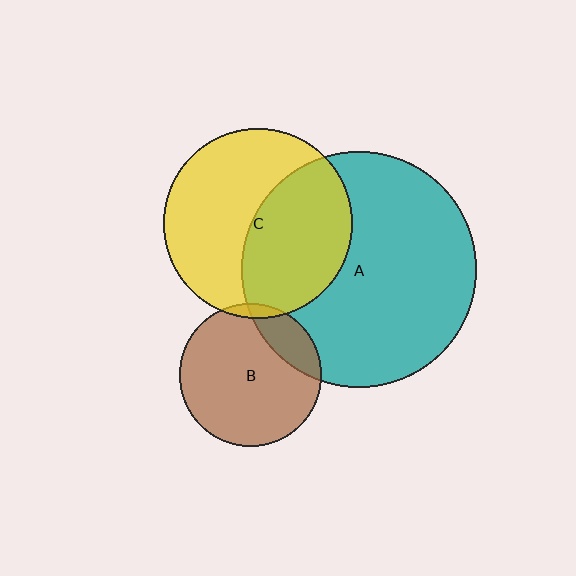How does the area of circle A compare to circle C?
Approximately 1.5 times.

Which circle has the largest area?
Circle A (teal).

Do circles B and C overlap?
Yes.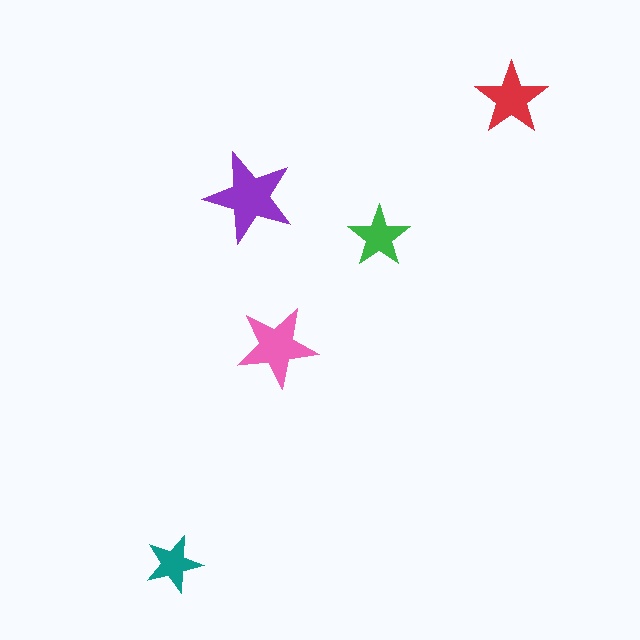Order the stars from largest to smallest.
the purple one, the pink one, the red one, the green one, the teal one.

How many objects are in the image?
There are 5 objects in the image.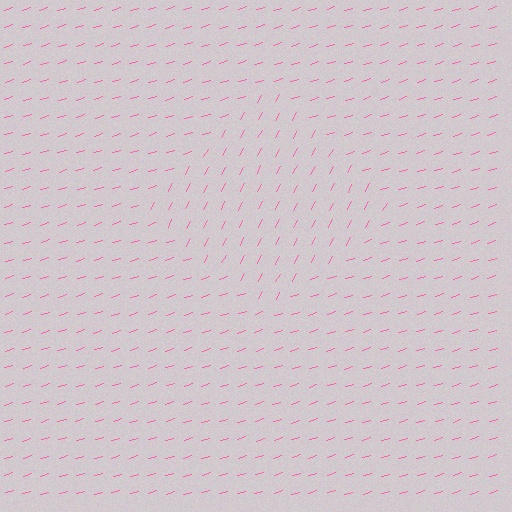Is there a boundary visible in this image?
Yes, there is a texture boundary formed by a change in line orientation.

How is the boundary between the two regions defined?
The boundary is defined purely by a change in line orientation (approximately 45 degrees difference). All lines are the same color and thickness.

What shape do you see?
I see a diamond.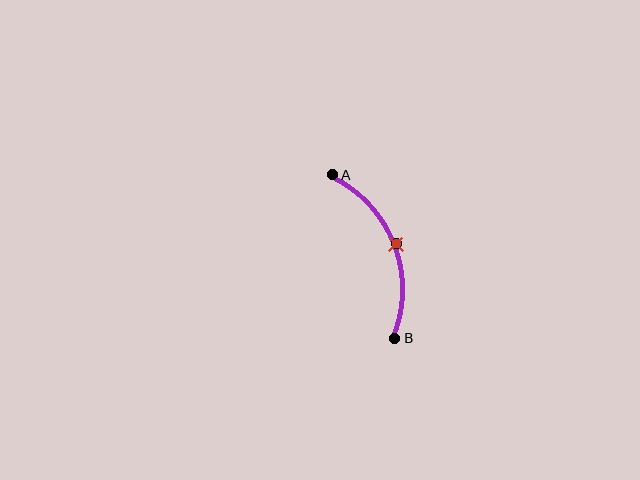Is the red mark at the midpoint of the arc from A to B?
Yes. The red mark lies on the arc at equal arc-length from both A and B — it is the arc midpoint.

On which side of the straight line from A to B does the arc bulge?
The arc bulges to the right of the straight line connecting A and B.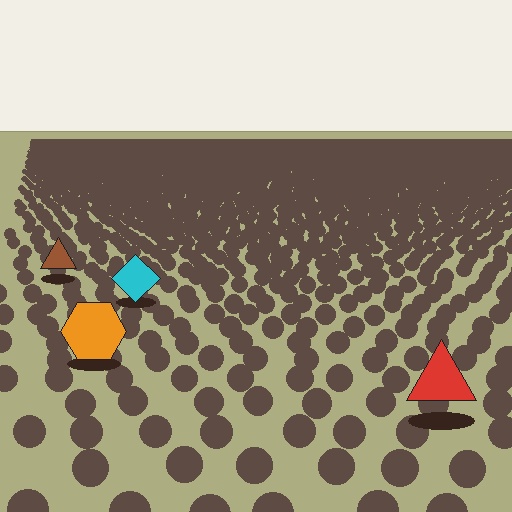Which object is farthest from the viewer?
The brown triangle is farthest from the viewer. It appears smaller and the ground texture around it is denser.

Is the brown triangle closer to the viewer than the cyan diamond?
No. The cyan diamond is closer — you can tell from the texture gradient: the ground texture is coarser near it.